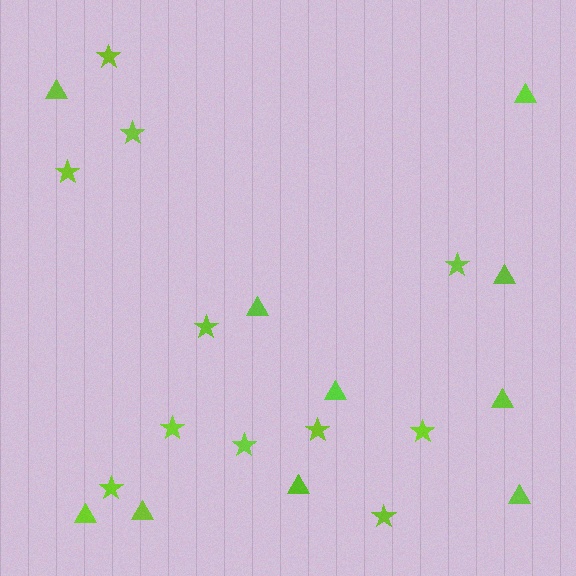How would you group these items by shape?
There are 2 groups: one group of triangles (10) and one group of stars (11).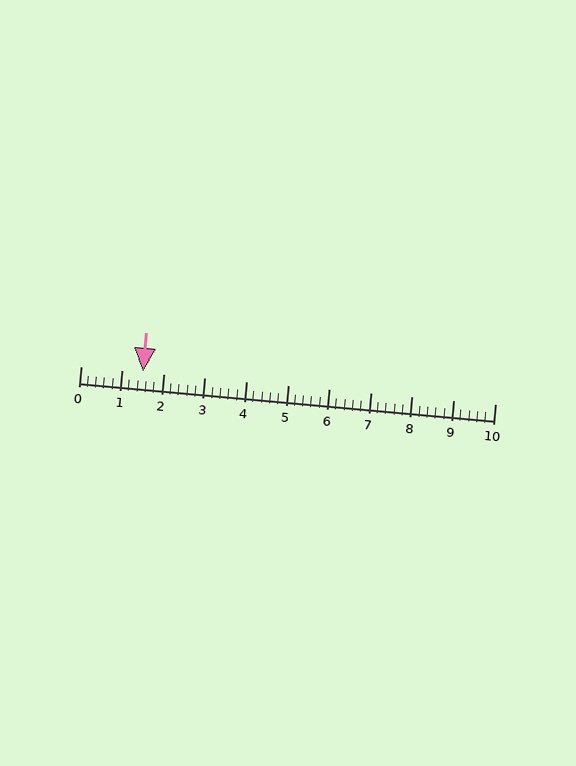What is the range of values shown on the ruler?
The ruler shows values from 0 to 10.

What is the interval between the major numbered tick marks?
The major tick marks are spaced 1 units apart.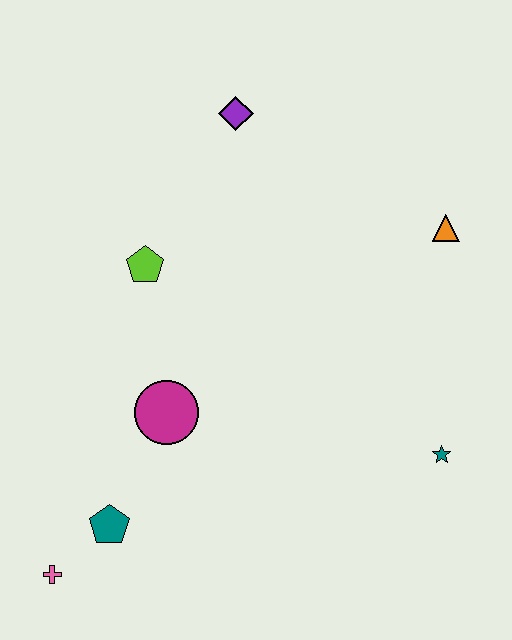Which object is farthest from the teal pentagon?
The orange triangle is farthest from the teal pentagon.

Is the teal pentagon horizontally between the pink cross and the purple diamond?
Yes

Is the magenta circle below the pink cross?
No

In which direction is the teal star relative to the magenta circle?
The teal star is to the right of the magenta circle.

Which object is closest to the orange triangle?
The teal star is closest to the orange triangle.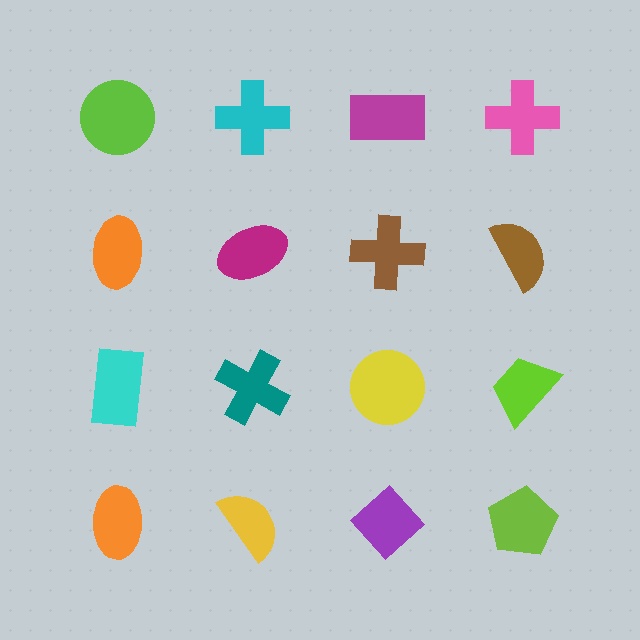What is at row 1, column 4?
A pink cross.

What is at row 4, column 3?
A purple diamond.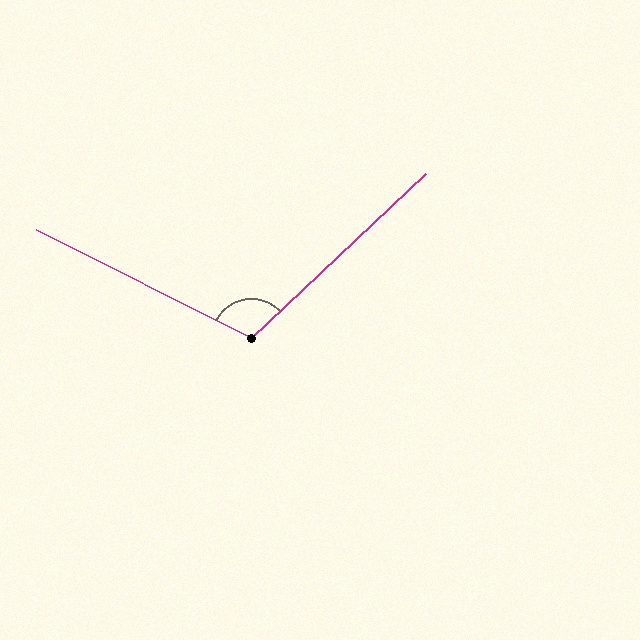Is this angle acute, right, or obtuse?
It is obtuse.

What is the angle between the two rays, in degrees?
Approximately 110 degrees.